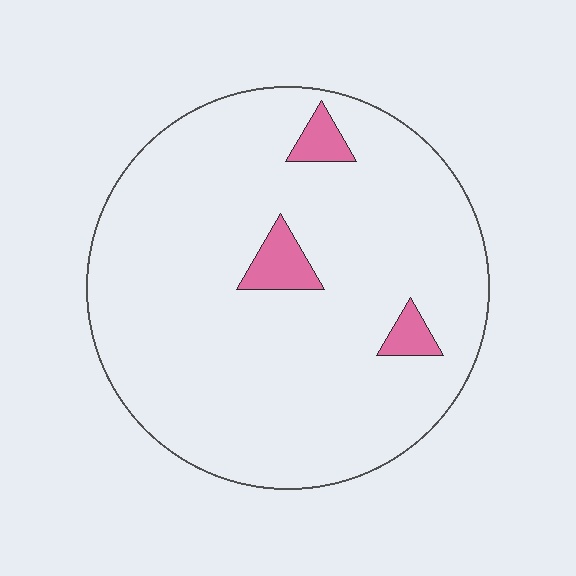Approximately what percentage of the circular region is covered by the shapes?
Approximately 5%.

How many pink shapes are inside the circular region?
3.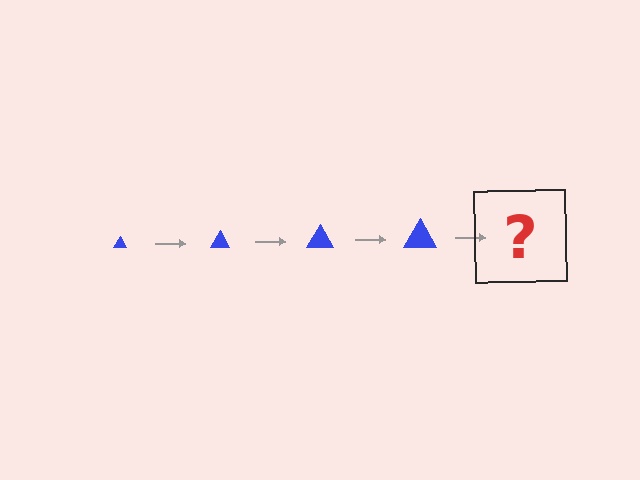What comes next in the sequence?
The next element should be a blue triangle, larger than the previous one.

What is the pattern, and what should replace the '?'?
The pattern is that the triangle gets progressively larger each step. The '?' should be a blue triangle, larger than the previous one.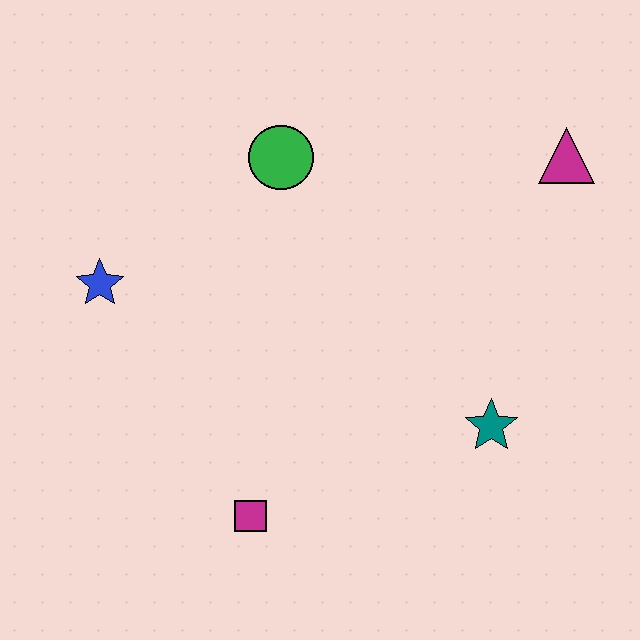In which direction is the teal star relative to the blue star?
The teal star is to the right of the blue star.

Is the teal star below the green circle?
Yes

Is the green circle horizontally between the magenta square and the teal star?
Yes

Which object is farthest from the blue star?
The magenta triangle is farthest from the blue star.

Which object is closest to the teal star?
The magenta square is closest to the teal star.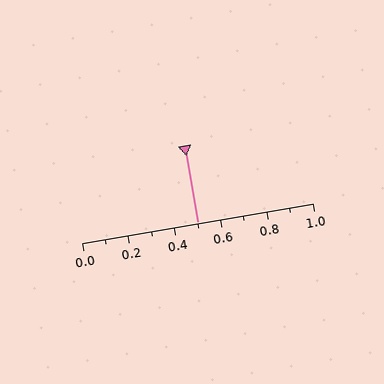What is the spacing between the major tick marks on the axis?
The major ticks are spaced 0.2 apart.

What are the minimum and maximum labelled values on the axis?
The axis runs from 0.0 to 1.0.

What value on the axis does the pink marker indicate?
The marker indicates approximately 0.5.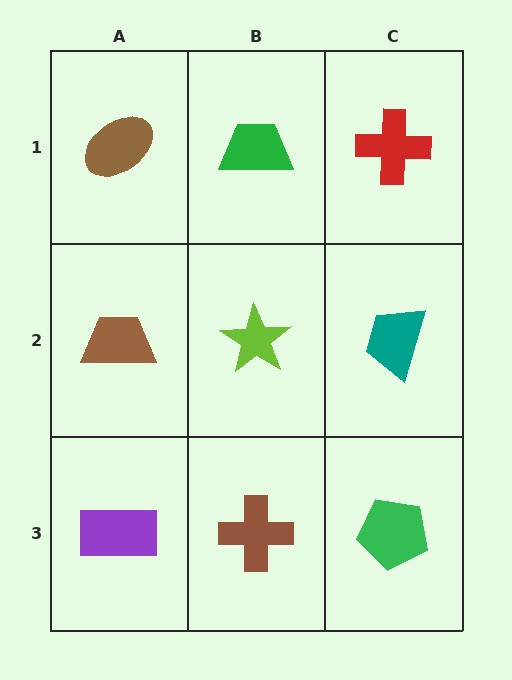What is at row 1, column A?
A brown ellipse.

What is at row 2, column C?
A teal trapezoid.